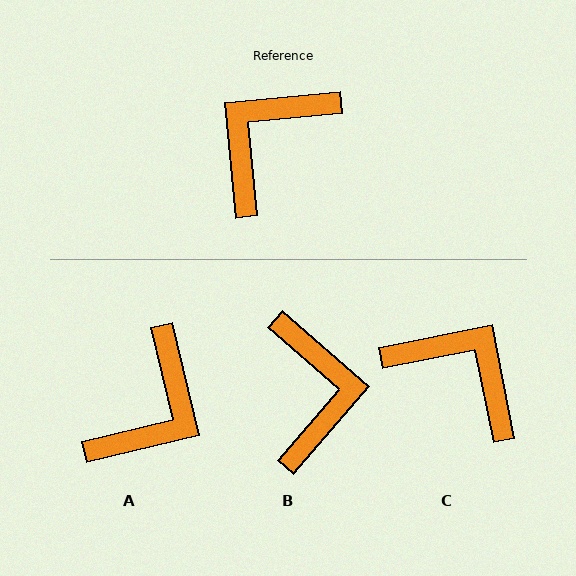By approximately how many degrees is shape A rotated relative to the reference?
Approximately 172 degrees clockwise.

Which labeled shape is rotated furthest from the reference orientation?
A, about 172 degrees away.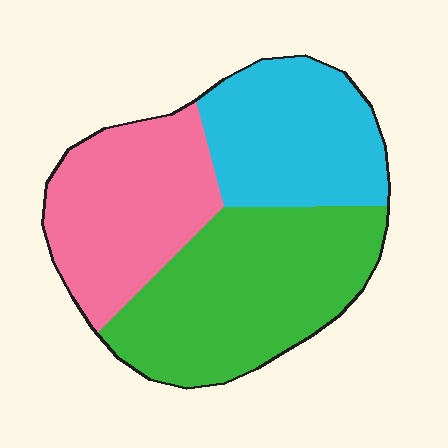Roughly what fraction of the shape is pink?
Pink takes up between a sixth and a third of the shape.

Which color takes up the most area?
Green, at roughly 40%.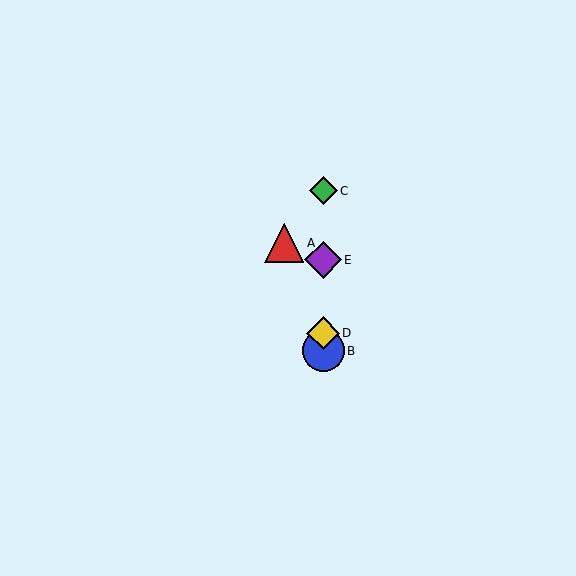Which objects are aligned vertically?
Objects B, C, D, E are aligned vertically.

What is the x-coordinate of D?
Object D is at x≈323.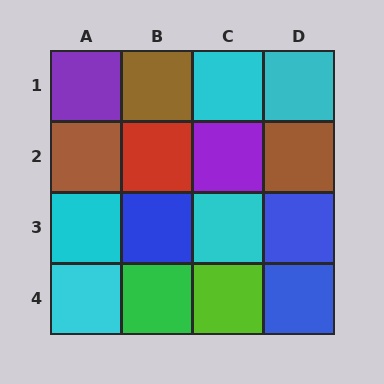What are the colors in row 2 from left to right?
Brown, red, purple, brown.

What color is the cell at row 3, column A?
Cyan.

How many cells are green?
1 cell is green.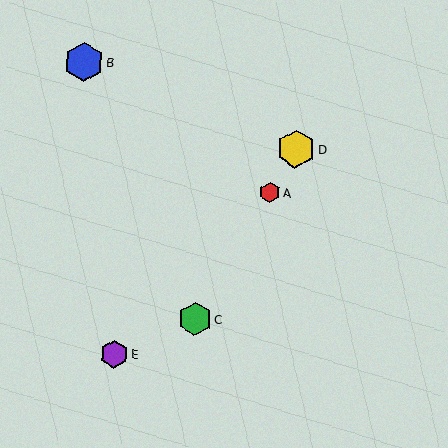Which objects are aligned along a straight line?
Objects A, C, D are aligned along a straight line.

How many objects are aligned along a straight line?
3 objects (A, C, D) are aligned along a straight line.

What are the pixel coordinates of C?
Object C is at (195, 319).